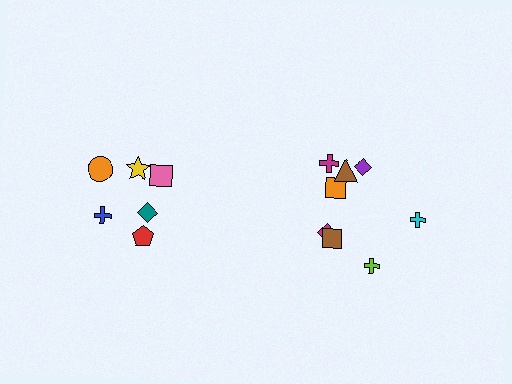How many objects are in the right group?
There are 8 objects.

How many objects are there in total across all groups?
There are 14 objects.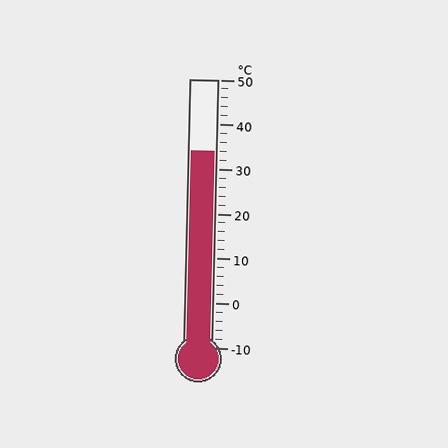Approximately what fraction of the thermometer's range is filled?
The thermometer is filled to approximately 75% of its range.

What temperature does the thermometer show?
The thermometer shows approximately 34°C.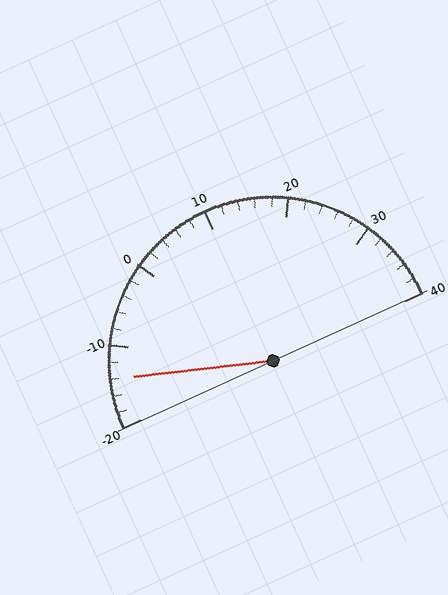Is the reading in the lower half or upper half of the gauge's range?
The reading is in the lower half of the range (-20 to 40).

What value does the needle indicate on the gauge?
The needle indicates approximately -14.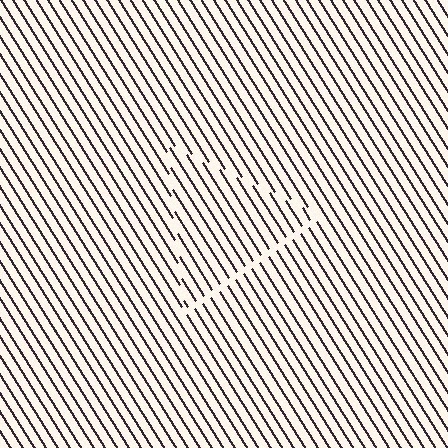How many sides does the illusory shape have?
3 sides — the line-ends trace a triangle.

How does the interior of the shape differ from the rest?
The interior of the shape contains the same grating, shifted by half a period — the contour is defined by the phase discontinuity where line-ends from the inner and outer gratings abut.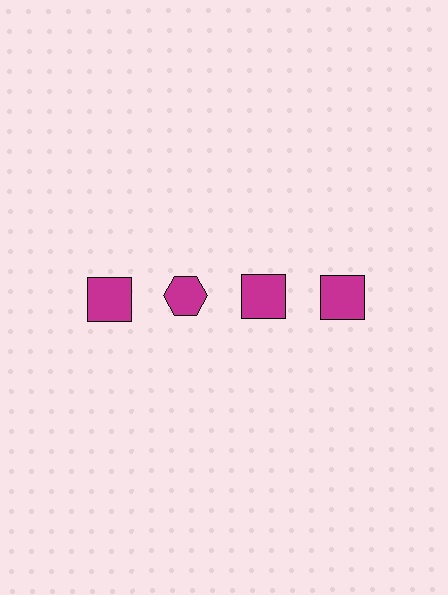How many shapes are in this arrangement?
There are 4 shapes arranged in a grid pattern.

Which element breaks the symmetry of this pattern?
The magenta hexagon in the top row, second from left column breaks the symmetry. All other shapes are magenta squares.